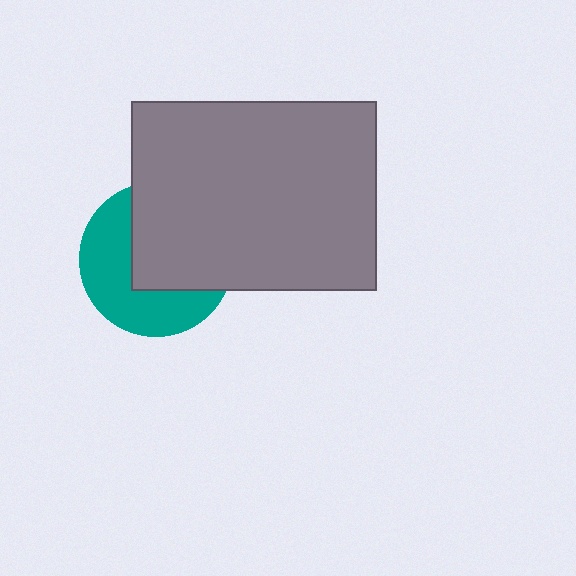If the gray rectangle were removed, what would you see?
You would see the complete teal circle.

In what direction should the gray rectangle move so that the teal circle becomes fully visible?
The gray rectangle should move toward the upper-right. That is the shortest direction to clear the overlap and leave the teal circle fully visible.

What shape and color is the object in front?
The object in front is a gray rectangle.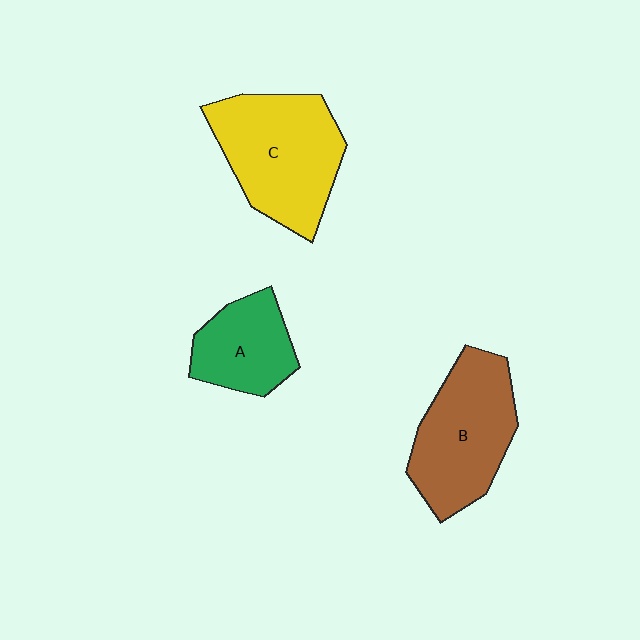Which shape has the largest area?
Shape C (yellow).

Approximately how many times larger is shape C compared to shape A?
Approximately 1.7 times.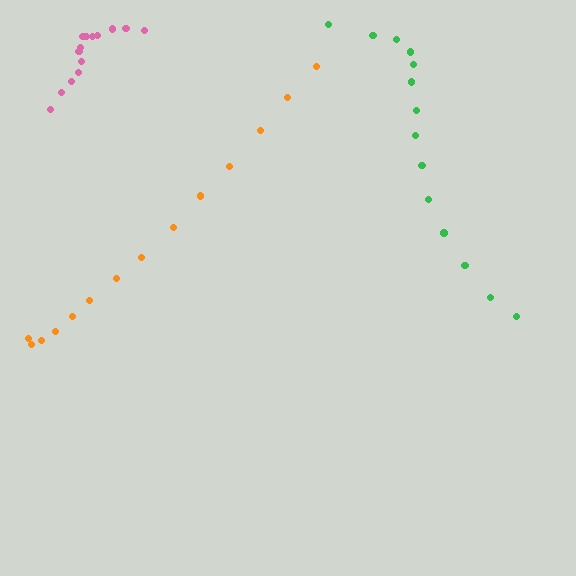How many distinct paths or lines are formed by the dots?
There are 3 distinct paths.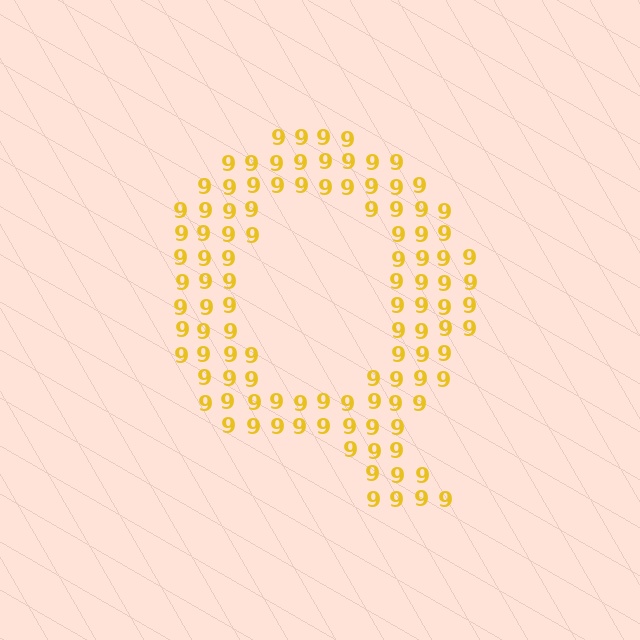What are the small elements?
The small elements are digit 9's.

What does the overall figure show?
The overall figure shows the letter Q.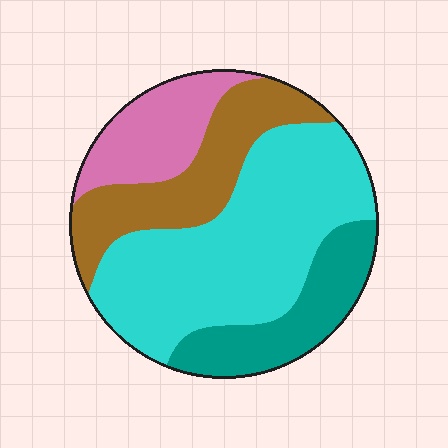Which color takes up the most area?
Cyan, at roughly 45%.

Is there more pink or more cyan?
Cyan.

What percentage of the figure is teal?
Teal covers around 15% of the figure.